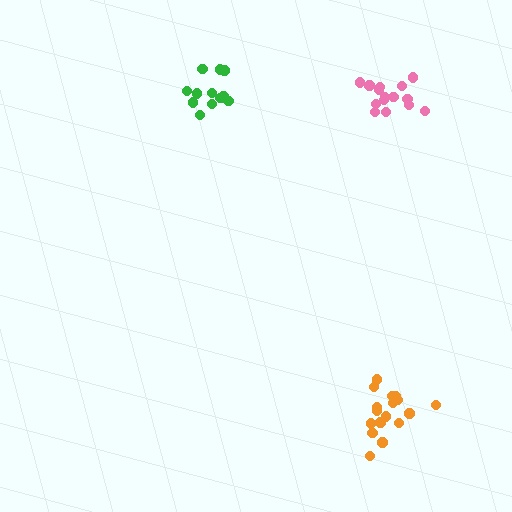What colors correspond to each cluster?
The clusters are colored: orange, green, pink.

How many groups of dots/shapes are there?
There are 3 groups.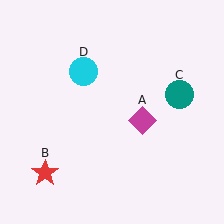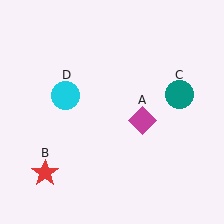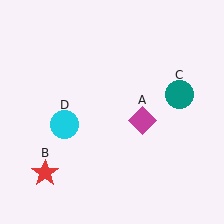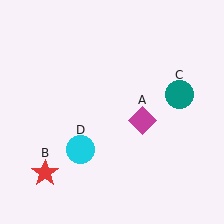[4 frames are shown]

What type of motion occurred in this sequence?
The cyan circle (object D) rotated counterclockwise around the center of the scene.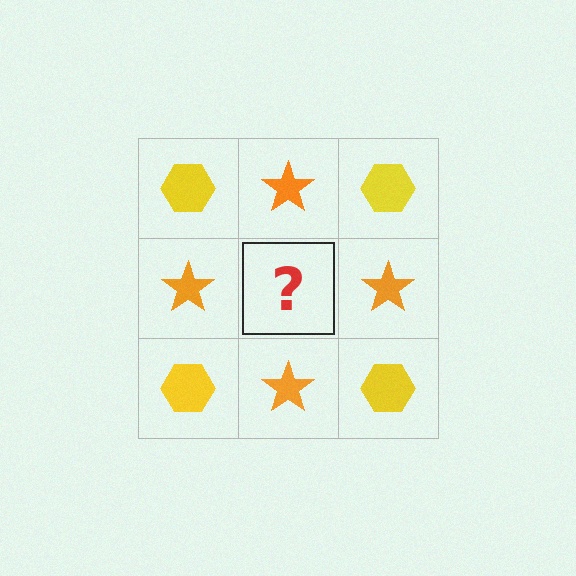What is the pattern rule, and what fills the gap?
The rule is that it alternates yellow hexagon and orange star in a checkerboard pattern. The gap should be filled with a yellow hexagon.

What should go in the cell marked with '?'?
The missing cell should contain a yellow hexagon.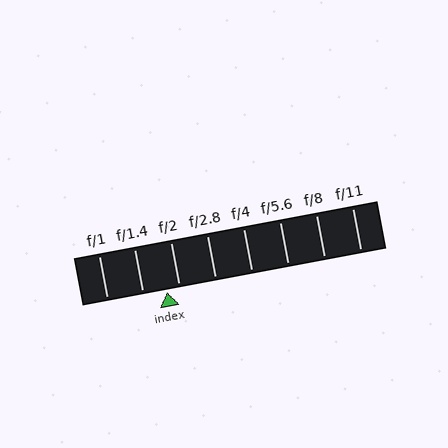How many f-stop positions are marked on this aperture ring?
There are 8 f-stop positions marked.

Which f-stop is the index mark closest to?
The index mark is closest to f/2.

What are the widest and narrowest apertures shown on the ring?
The widest aperture shown is f/1 and the narrowest is f/11.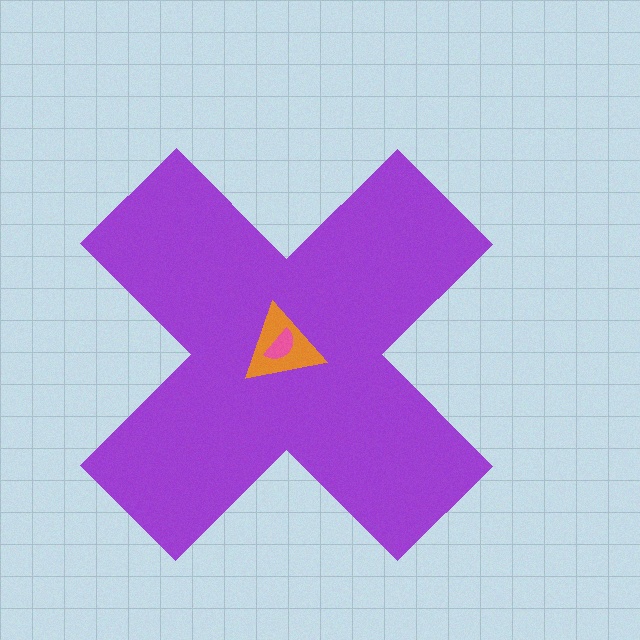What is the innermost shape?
The pink semicircle.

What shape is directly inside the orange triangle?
The pink semicircle.